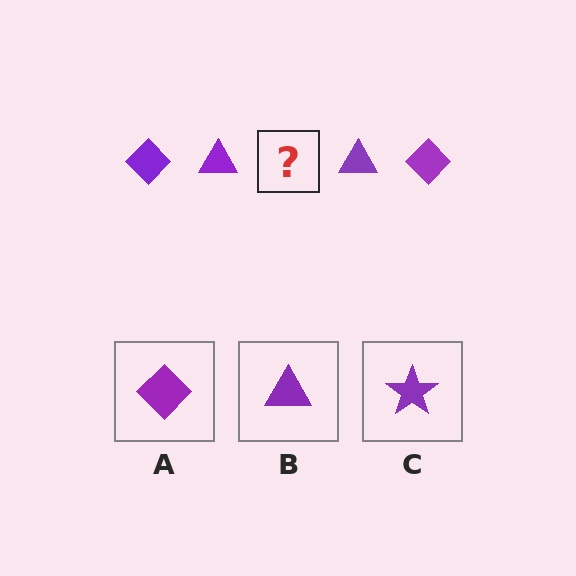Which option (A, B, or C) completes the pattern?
A.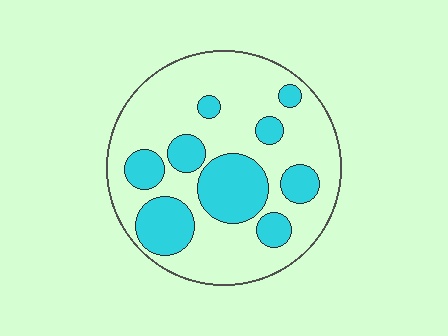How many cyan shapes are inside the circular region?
9.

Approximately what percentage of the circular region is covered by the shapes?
Approximately 30%.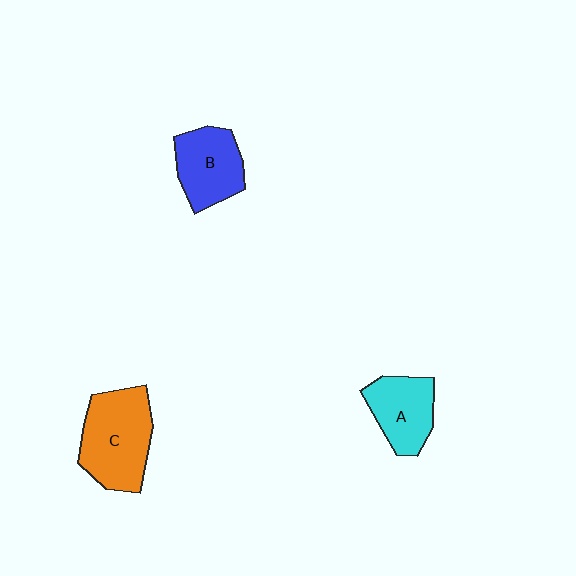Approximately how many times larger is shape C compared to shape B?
Approximately 1.4 times.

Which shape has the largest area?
Shape C (orange).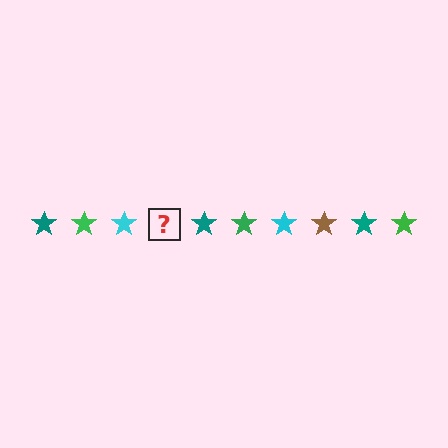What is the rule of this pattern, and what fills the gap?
The rule is that the pattern cycles through teal, green, cyan, brown stars. The gap should be filled with a brown star.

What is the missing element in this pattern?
The missing element is a brown star.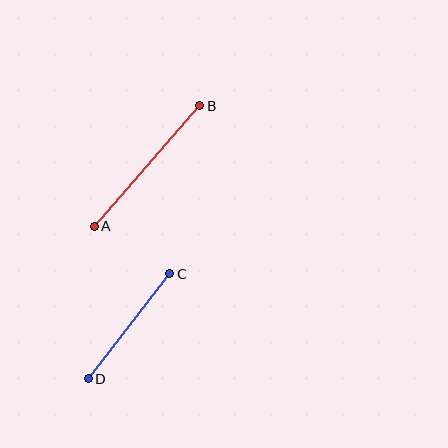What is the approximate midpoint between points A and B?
The midpoint is at approximately (147, 166) pixels.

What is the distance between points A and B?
The distance is approximately 160 pixels.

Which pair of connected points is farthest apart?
Points A and B are farthest apart.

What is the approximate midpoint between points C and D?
The midpoint is at approximately (129, 326) pixels.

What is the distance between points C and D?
The distance is approximately 133 pixels.